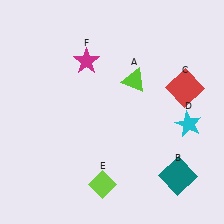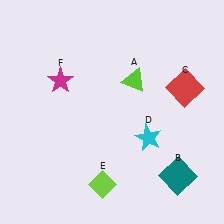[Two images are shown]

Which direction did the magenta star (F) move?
The magenta star (F) moved left.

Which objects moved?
The objects that moved are: the cyan star (D), the magenta star (F).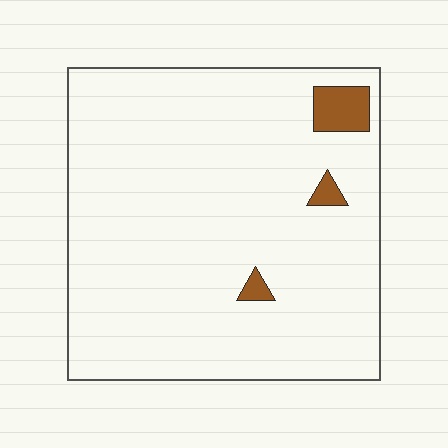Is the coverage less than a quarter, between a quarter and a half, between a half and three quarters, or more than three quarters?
Less than a quarter.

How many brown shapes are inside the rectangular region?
3.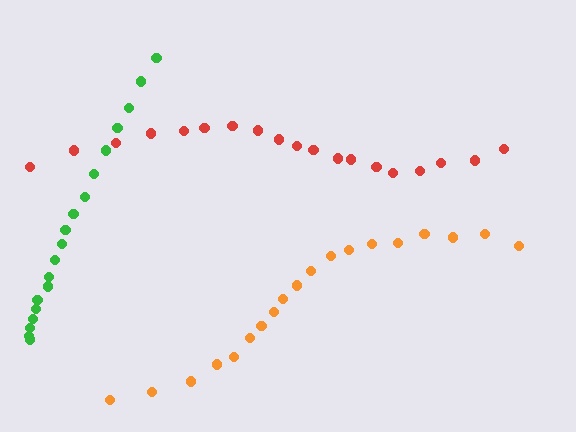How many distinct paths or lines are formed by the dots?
There are 3 distinct paths.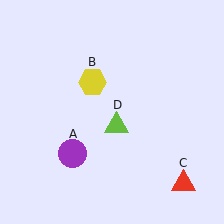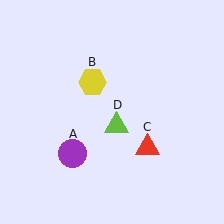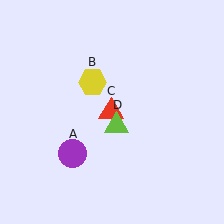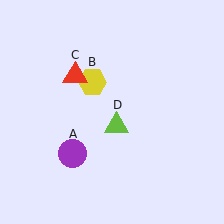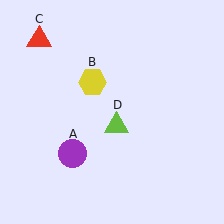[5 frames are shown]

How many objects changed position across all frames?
1 object changed position: red triangle (object C).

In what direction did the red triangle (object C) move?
The red triangle (object C) moved up and to the left.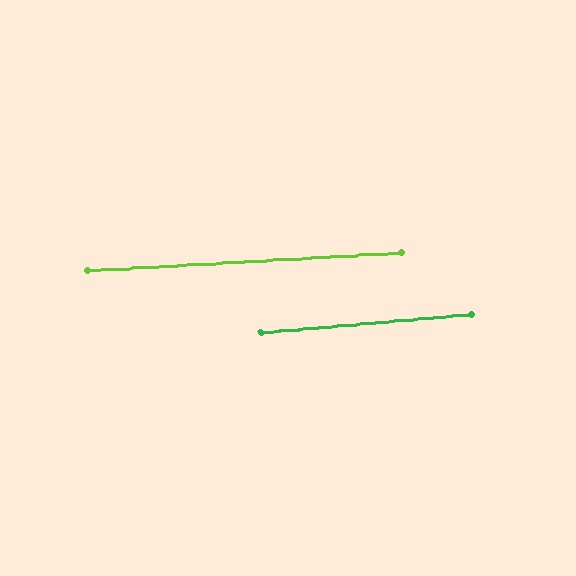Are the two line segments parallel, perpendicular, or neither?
Parallel — their directions differ by only 1.6°.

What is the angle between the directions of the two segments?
Approximately 2 degrees.